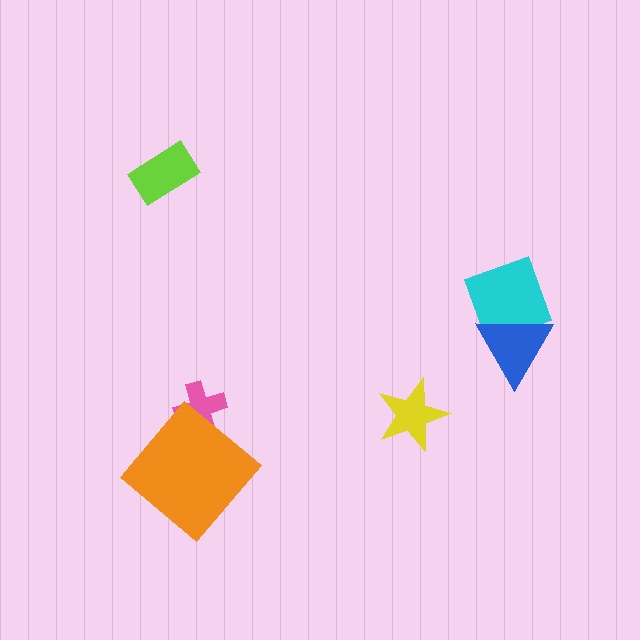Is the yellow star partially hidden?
No, no other shape covers it.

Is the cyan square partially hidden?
Yes, it is partially covered by another shape.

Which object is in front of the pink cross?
The orange diamond is in front of the pink cross.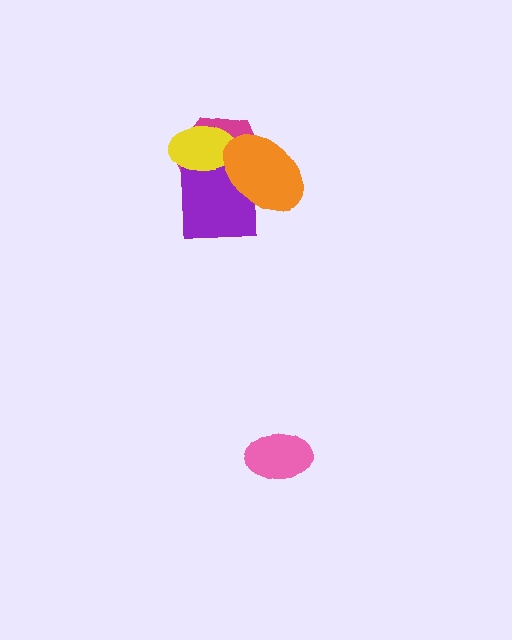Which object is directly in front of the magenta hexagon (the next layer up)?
The purple square is directly in front of the magenta hexagon.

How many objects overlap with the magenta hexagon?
3 objects overlap with the magenta hexagon.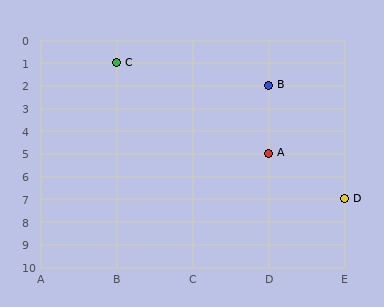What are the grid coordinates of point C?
Point C is at grid coordinates (B, 1).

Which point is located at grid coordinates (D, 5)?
Point A is at (D, 5).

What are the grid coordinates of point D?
Point D is at grid coordinates (E, 7).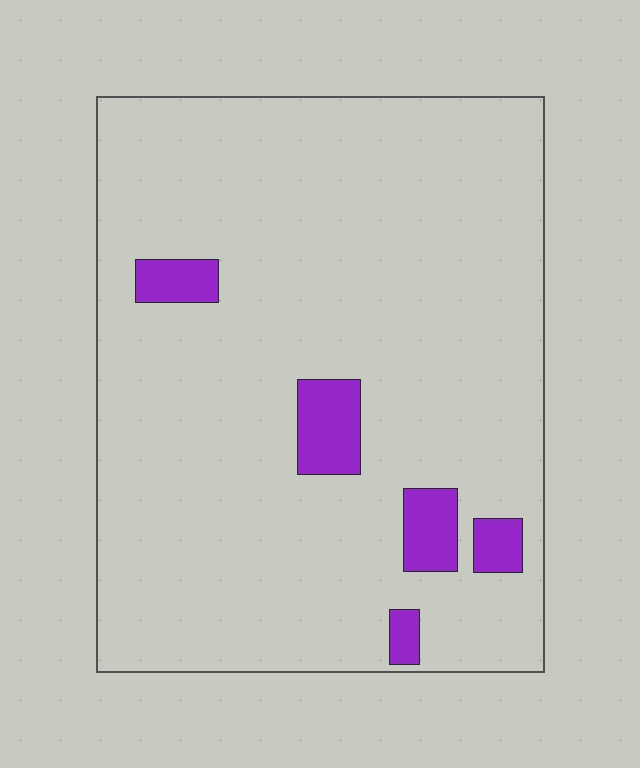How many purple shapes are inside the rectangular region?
5.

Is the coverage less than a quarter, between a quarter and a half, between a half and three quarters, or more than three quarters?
Less than a quarter.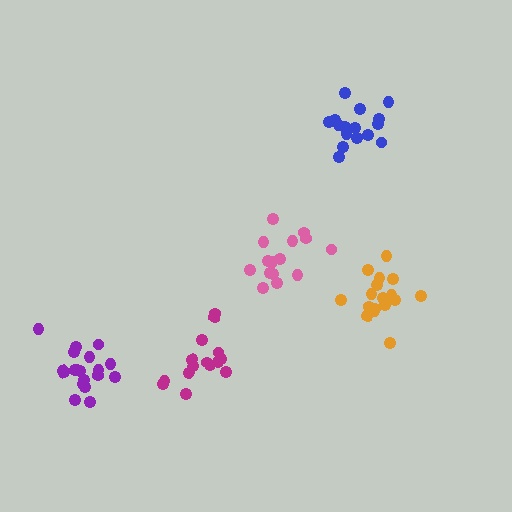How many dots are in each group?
Group 1: 19 dots, Group 2: 15 dots, Group 3: 15 dots, Group 4: 16 dots, Group 5: 18 dots (83 total).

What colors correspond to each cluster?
The clusters are colored: purple, pink, magenta, blue, orange.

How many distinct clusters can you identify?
There are 5 distinct clusters.